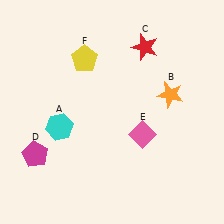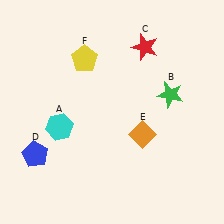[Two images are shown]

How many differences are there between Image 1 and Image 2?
There are 3 differences between the two images.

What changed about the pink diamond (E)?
In Image 1, E is pink. In Image 2, it changed to orange.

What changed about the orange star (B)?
In Image 1, B is orange. In Image 2, it changed to green.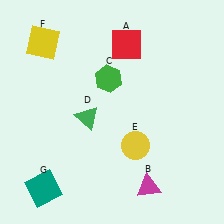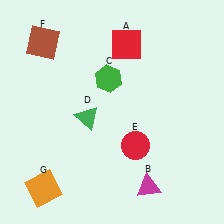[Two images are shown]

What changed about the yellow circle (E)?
In Image 1, E is yellow. In Image 2, it changed to red.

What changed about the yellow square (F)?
In Image 1, F is yellow. In Image 2, it changed to brown.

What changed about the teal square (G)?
In Image 1, G is teal. In Image 2, it changed to orange.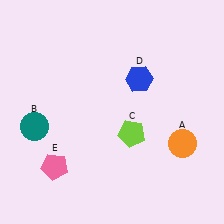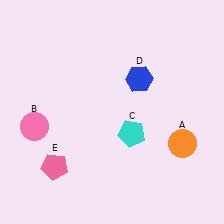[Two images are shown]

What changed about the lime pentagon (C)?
In Image 1, C is lime. In Image 2, it changed to cyan.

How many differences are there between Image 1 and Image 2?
There are 2 differences between the two images.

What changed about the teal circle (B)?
In Image 1, B is teal. In Image 2, it changed to pink.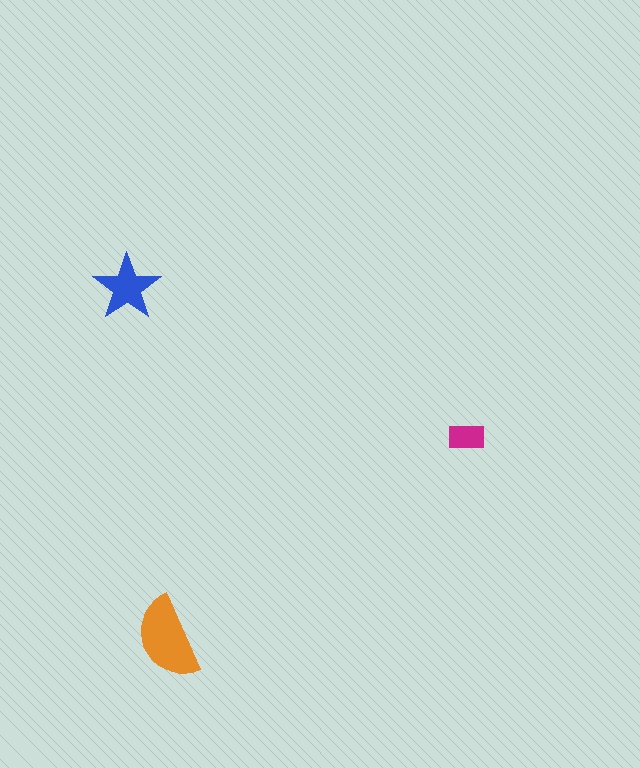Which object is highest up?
The blue star is topmost.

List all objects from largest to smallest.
The orange semicircle, the blue star, the magenta rectangle.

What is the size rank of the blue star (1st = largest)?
2nd.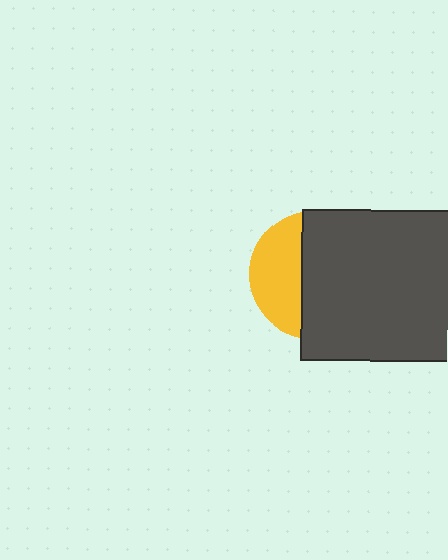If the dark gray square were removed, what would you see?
You would see the complete yellow circle.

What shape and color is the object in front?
The object in front is a dark gray square.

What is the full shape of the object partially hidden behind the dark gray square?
The partially hidden object is a yellow circle.